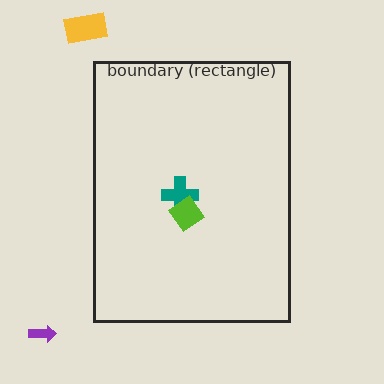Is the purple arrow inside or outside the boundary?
Outside.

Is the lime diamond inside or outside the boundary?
Inside.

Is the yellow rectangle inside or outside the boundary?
Outside.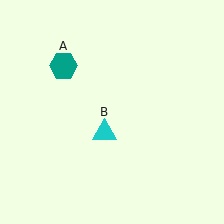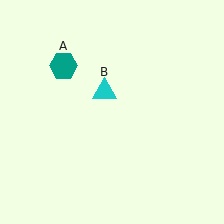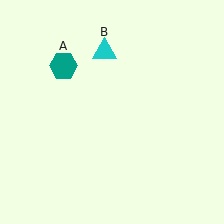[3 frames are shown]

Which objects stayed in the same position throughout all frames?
Teal hexagon (object A) remained stationary.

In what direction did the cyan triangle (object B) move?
The cyan triangle (object B) moved up.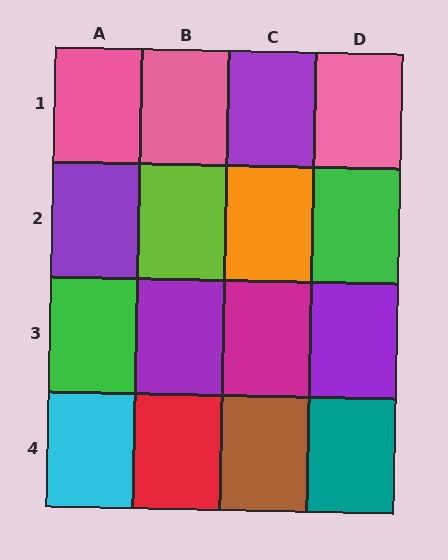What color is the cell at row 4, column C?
Brown.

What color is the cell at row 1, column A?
Pink.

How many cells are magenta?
1 cell is magenta.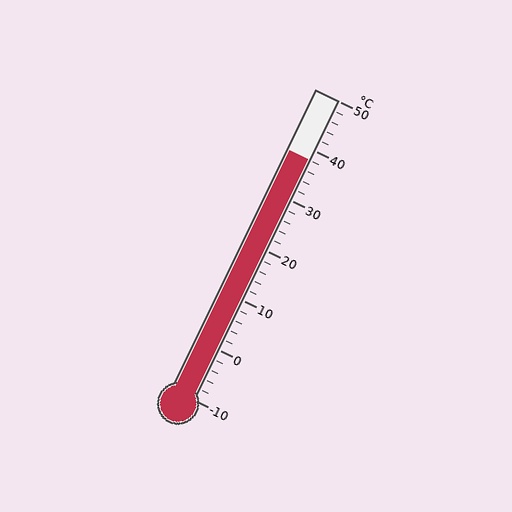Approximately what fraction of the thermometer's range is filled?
The thermometer is filled to approximately 80% of its range.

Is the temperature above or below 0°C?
The temperature is above 0°C.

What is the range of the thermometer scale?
The thermometer scale ranges from -10°C to 50°C.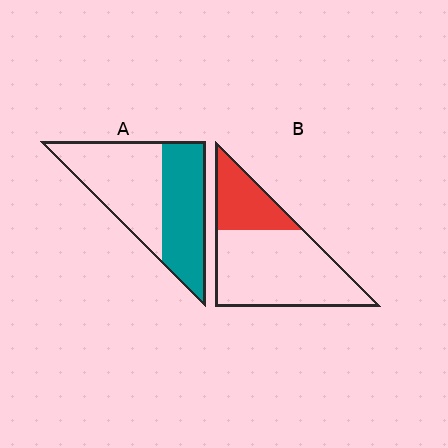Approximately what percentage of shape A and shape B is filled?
A is approximately 45% and B is approximately 30%.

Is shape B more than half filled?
No.